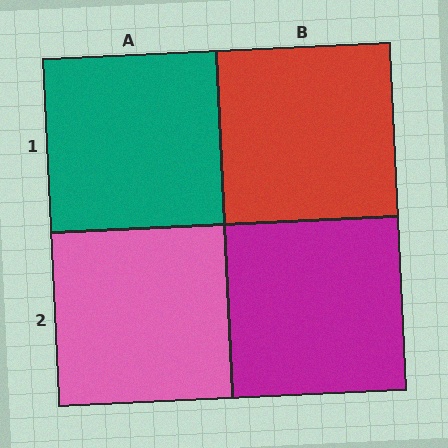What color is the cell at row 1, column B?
Red.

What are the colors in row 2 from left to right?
Pink, magenta.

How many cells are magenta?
1 cell is magenta.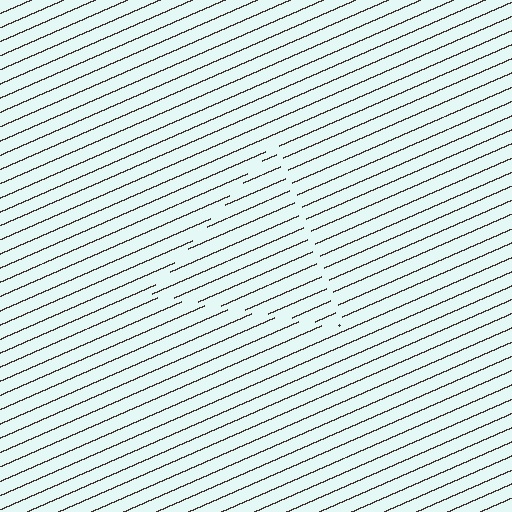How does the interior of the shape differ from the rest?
The interior of the shape contains the same grating, shifted by half a period — the contour is defined by the phase discontinuity where line-ends from the inner and outer gratings abut.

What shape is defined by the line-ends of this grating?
An illusory triangle. The interior of the shape contains the same grating, shifted by half a period — the contour is defined by the phase discontinuity where line-ends from the inner and outer gratings abut.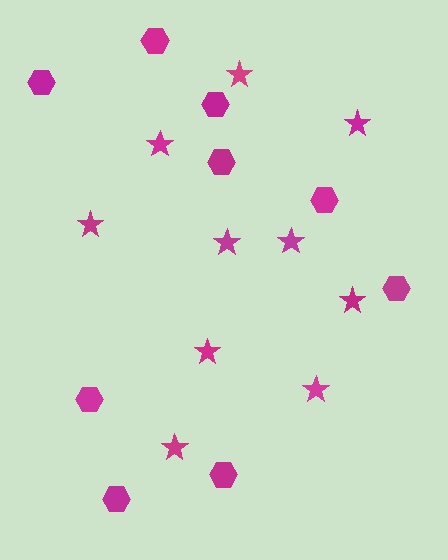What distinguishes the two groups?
There are 2 groups: one group of stars (10) and one group of hexagons (9).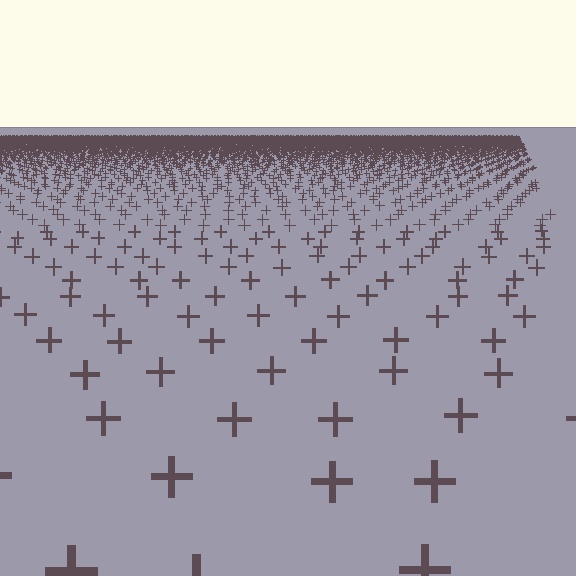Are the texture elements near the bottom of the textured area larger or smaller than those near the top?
Larger. Near the bottom, elements are closer to the viewer and appear at a bigger on-screen size.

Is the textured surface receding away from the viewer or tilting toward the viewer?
The surface is receding away from the viewer. Texture elements get smaller and denser toward the top.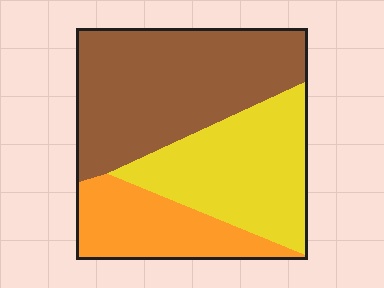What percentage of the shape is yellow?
Yellow takes up about one third (1/3) of the shape.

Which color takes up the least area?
Orange, at roughly 20%.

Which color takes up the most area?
Brown, at roughly 45%.